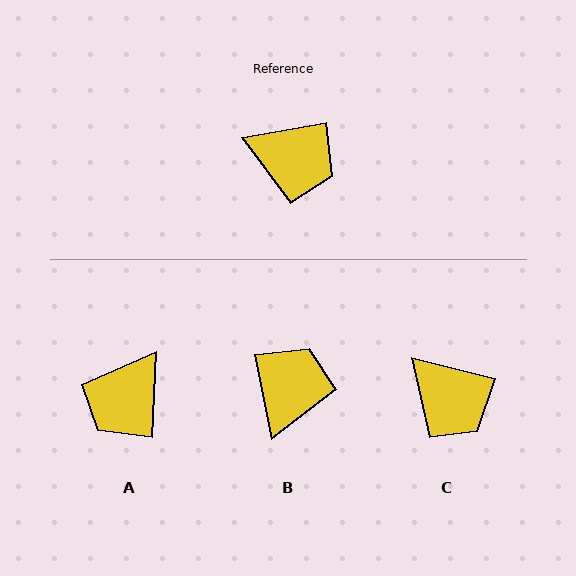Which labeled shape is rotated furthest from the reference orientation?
A, about 103 degrees away.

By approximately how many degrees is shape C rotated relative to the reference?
Approximately 24 degrees clockwise.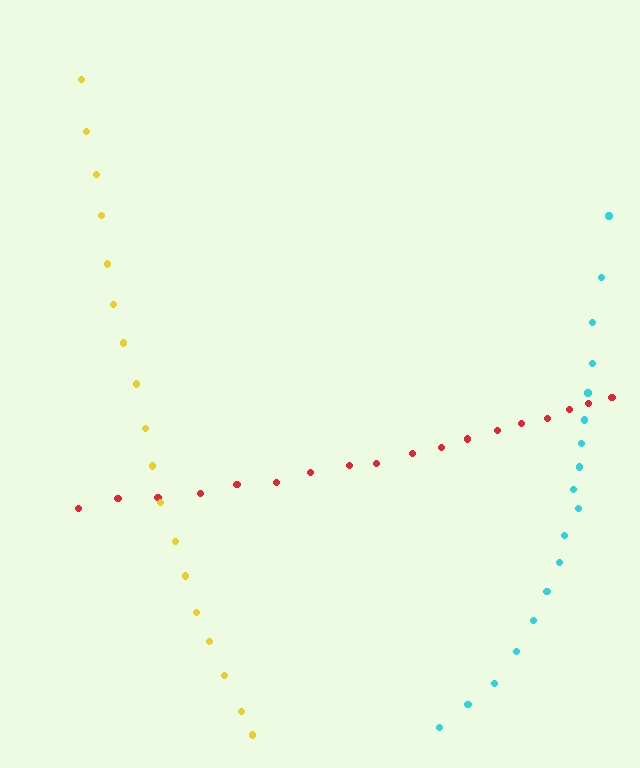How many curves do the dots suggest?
There are 3 distinct paths.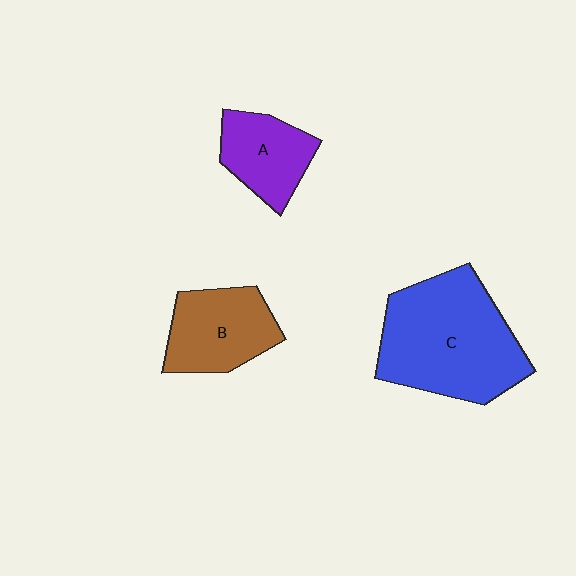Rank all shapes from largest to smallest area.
From largest to smallest: C (blue), B (brown), A (purple).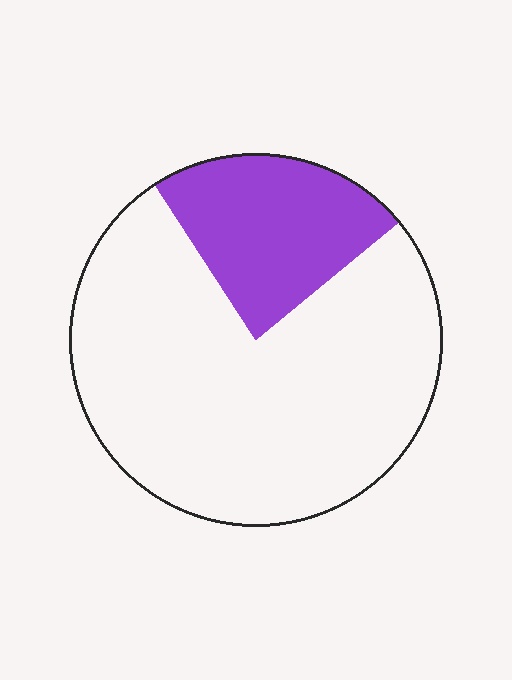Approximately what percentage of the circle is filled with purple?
Approximately 25%.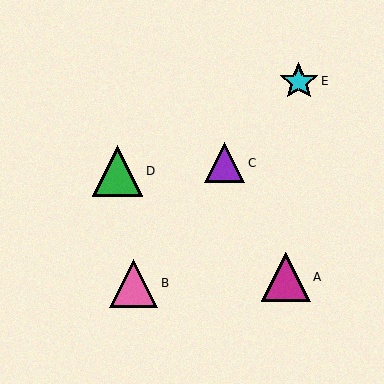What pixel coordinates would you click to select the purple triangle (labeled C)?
Click at (225, 163) to select the purple triangle C.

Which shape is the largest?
The green triangle (labeled D) is the largest.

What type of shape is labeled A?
Shape A is a magenta triangle.